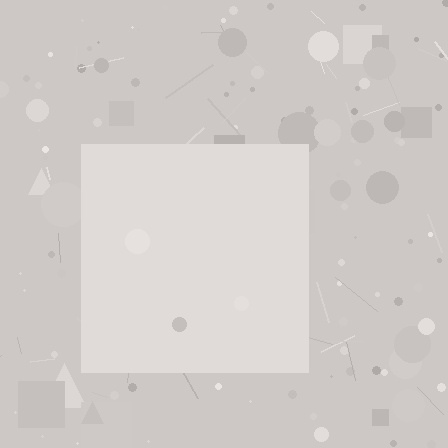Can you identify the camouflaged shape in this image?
The camouflaged shape is a square.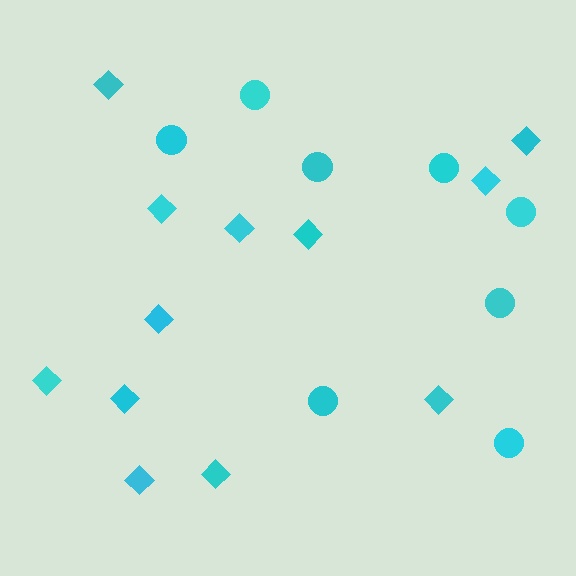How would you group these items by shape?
There are 2 groups: one group of circles (8) and one group of diamonds (12).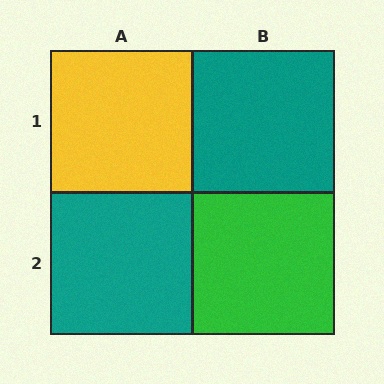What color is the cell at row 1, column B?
Teal.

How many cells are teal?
2 cells are teal.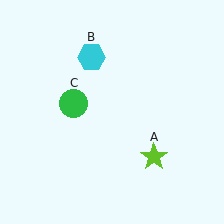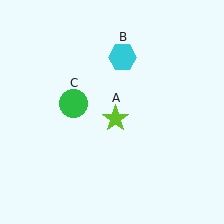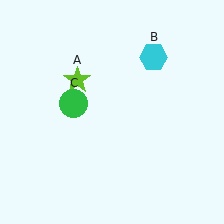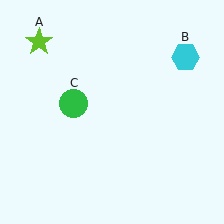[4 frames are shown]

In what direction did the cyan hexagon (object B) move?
The cyan hexagon (object B) moved right.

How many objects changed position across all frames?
2 objects changed position: lime star (object A), cyan hexagon (object B).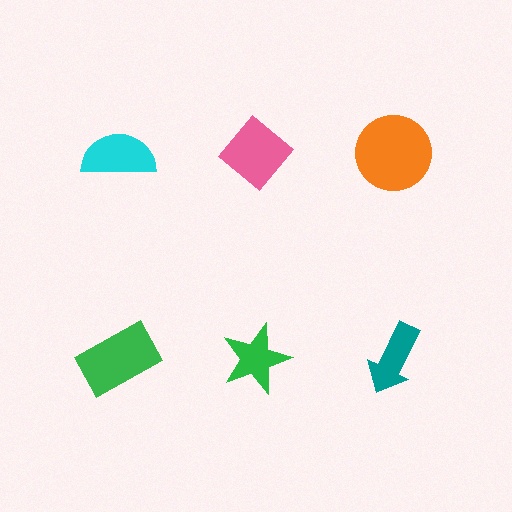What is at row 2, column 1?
A green rectangle.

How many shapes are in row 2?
3 shapes.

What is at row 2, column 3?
A teal arrow.